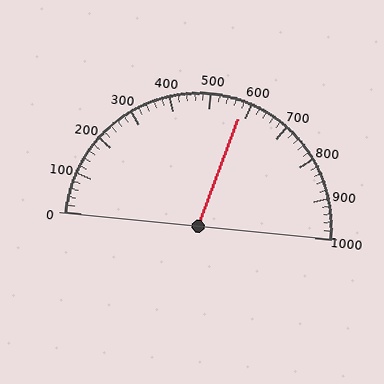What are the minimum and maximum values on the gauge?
The gauge ranges from 0 to 1000.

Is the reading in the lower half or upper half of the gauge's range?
The reading is in the upper half of the range (0 to 1000).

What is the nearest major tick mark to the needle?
The nearest major tick mark is 600.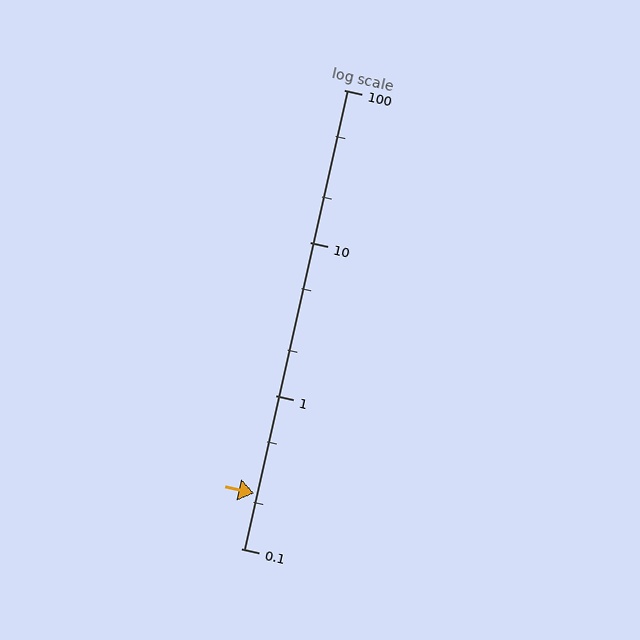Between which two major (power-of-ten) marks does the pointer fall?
The pointer is between 0.1 and 1.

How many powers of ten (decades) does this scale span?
The scale spans 3 decades, from 0.1 to 100.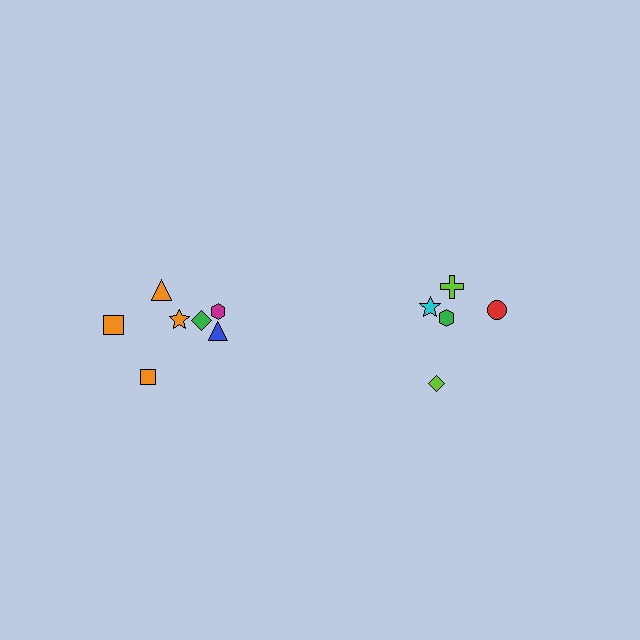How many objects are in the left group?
There are 7 objects.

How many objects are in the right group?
There are 5 objects.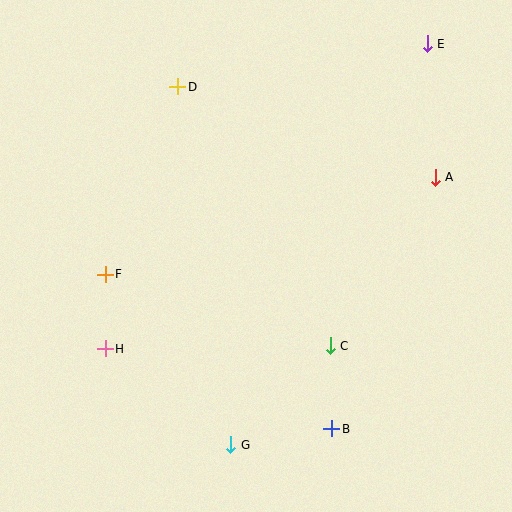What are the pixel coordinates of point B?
Point B is at (332, 429).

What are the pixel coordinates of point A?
Point A is at (435, 177).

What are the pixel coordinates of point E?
Point E is at (427, 44).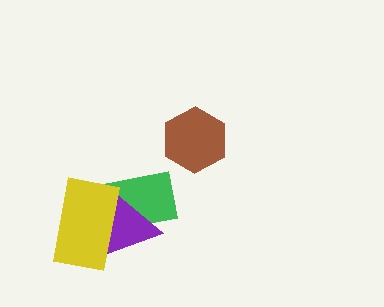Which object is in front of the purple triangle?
The yellow rectangle is in front of the purple triangle.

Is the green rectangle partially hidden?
Yes, it is partially covered by another shape.